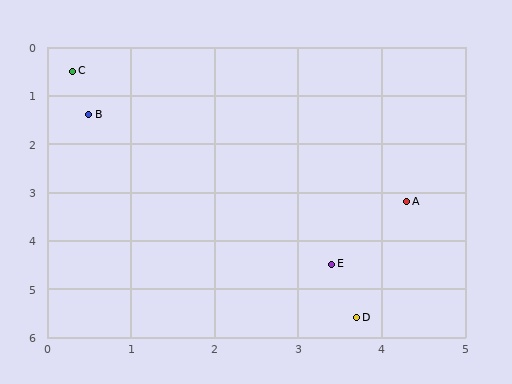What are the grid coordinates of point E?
Point E is at approximately (3.4, 4.5).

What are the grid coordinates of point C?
Point C is at approximately (0.3, 0.5).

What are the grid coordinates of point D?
Point D is at approximately (3.7, 5.6).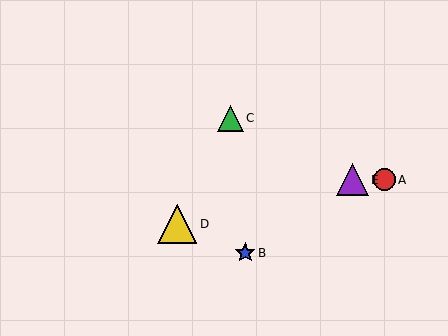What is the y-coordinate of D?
Object D is at y≈224.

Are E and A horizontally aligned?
Yes, both are at y≈180.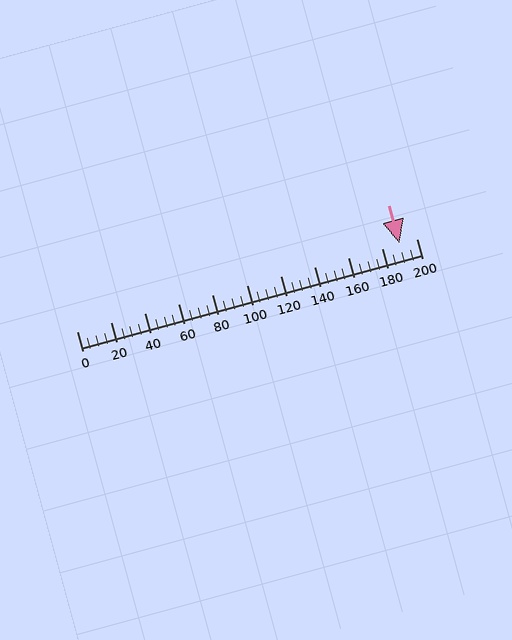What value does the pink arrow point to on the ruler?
The pink arrow points to approximately 190.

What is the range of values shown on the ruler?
The ruler shows values from 0 to 200.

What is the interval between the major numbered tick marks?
The major tick marks are spaced 20 units apart.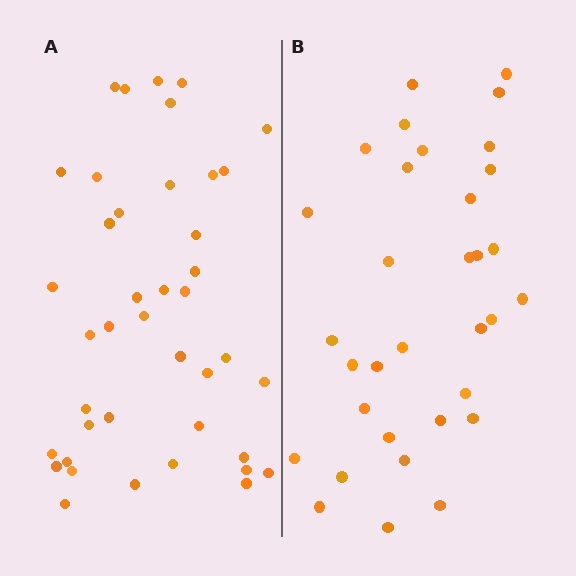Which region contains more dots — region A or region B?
Region A (the left region) has more dots.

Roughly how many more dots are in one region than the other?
Region A has roughly 8 or so more dots than region B.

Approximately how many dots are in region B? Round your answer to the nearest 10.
About 30 dots. (The exact count is 33, which rounds to 30.)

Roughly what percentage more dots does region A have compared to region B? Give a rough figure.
About 25% more.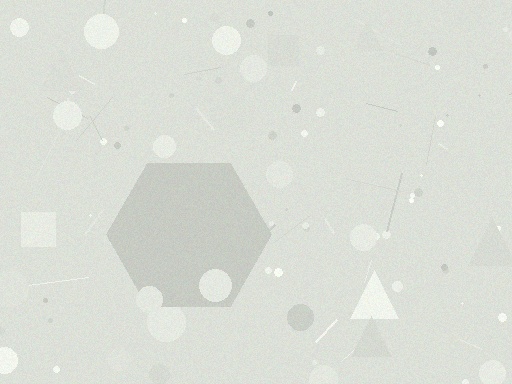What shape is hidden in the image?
A hexagon is hidden in the image.